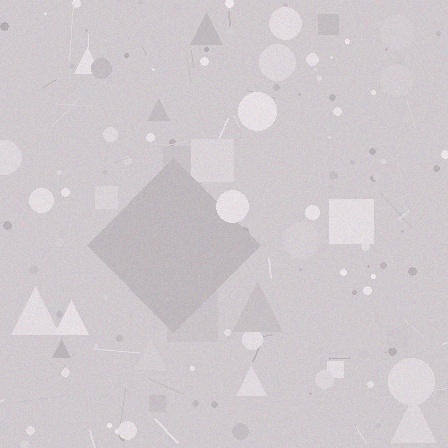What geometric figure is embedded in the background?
A diamond is embedded in the background.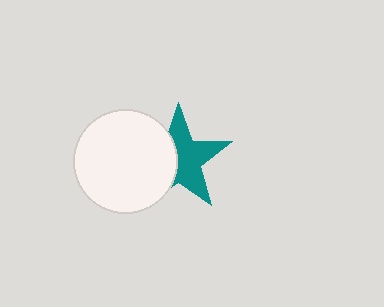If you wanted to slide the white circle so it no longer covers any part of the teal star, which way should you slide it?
Slide it left — that is the most direct way to separate the two shapes.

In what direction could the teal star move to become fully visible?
The teal star could move right. That would shift it out from behind the white circle entirely.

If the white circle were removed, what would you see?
You would see the complete teal star.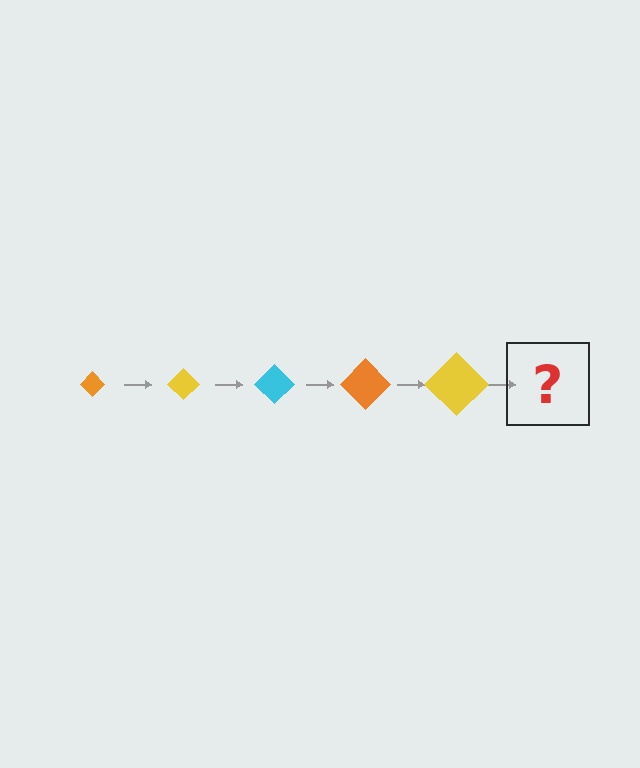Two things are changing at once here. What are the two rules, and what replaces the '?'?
The two rules are that the diamond grows larger each step and the color cycles through orange, yellow, and cyan. The '?' should be a cyan diamond, larger than the previous one.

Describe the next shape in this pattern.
It should be a cyan diamond, larger than the previous one.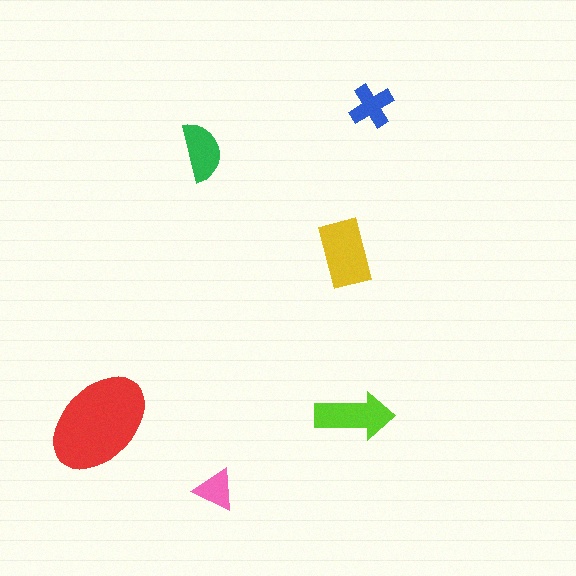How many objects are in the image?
There are 6 objects in the image.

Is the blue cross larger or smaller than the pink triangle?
Larger.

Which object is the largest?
The red ellipse.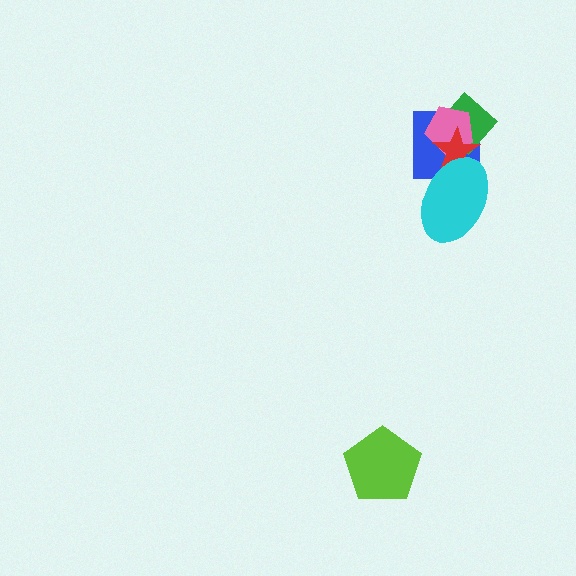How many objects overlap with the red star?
4 objects overlap with the red star.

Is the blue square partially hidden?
Yes, it is partially covered by another shape.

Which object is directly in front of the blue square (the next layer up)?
The green diamond is directly in front of the blue square.